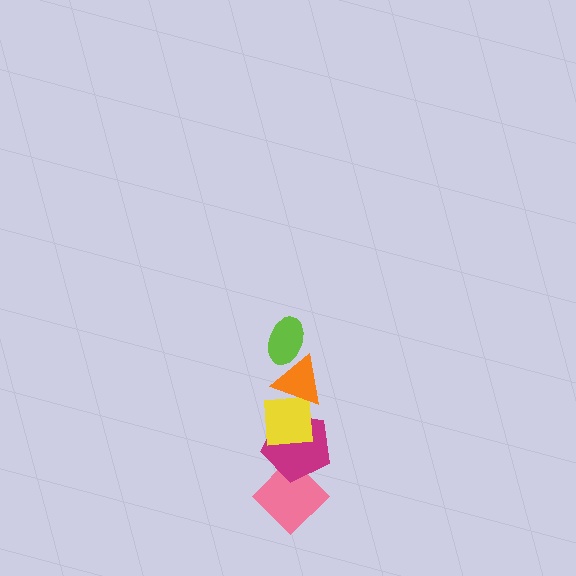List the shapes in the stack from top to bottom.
From top to bottom: the lime ellipse, the orange triangle, the yellow square, the magenta pentagon, the pink diamond.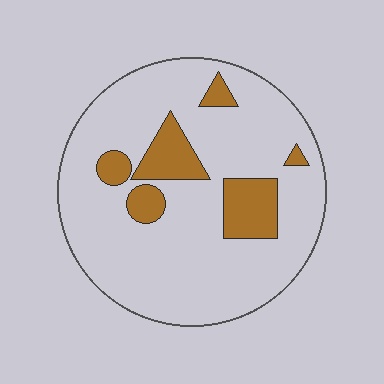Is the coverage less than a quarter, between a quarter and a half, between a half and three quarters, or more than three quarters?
Less than a quarter.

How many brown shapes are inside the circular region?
6.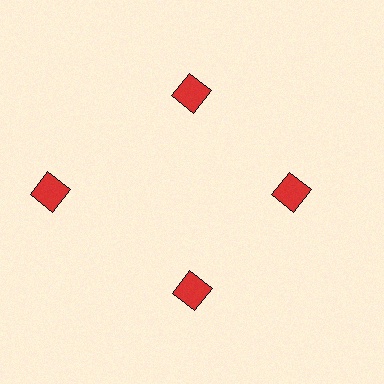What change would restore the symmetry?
The symmetry would be restored by moving it inward, back onto the ring so that all 4 diamonds sit at equal angles and equal distance from the center.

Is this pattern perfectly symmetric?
No. The 4 red diamonds are arranged in a ring, but one element near the 9 o'clock position is pushed outward from the center, breaking the 4-fold rotational symmetry.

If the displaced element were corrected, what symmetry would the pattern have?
It would have 4-fold rotational symmetry — the pattern would map onto itself every 90 degrees.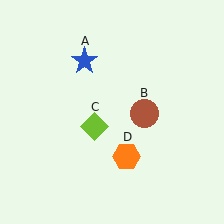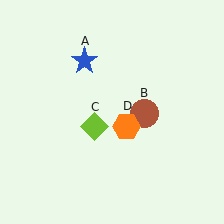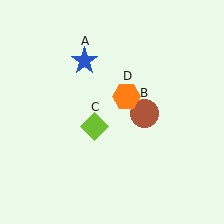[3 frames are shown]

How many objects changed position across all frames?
1 object changed position: orange hexagon (object D).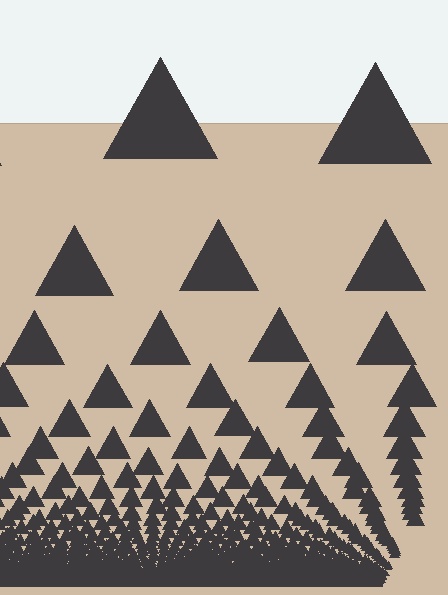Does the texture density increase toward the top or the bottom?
Density increases toward the bottom.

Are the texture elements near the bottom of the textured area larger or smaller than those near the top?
Smaller. The gradient is inverted — elements near the bottom are smaller and denser.